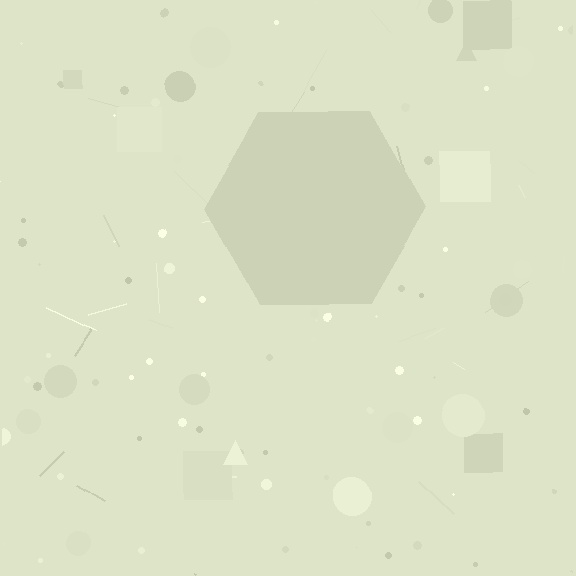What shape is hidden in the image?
A hexagon is hidden in the image.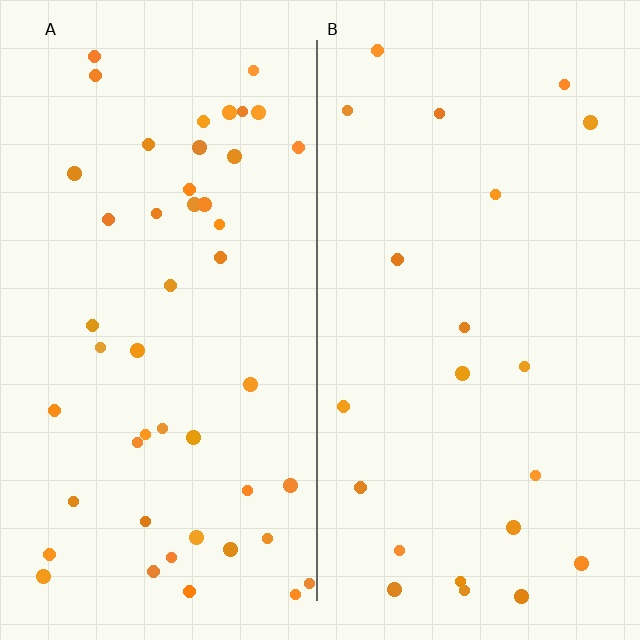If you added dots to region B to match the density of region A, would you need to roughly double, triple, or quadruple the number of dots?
Approximately double.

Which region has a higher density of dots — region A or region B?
A (the left).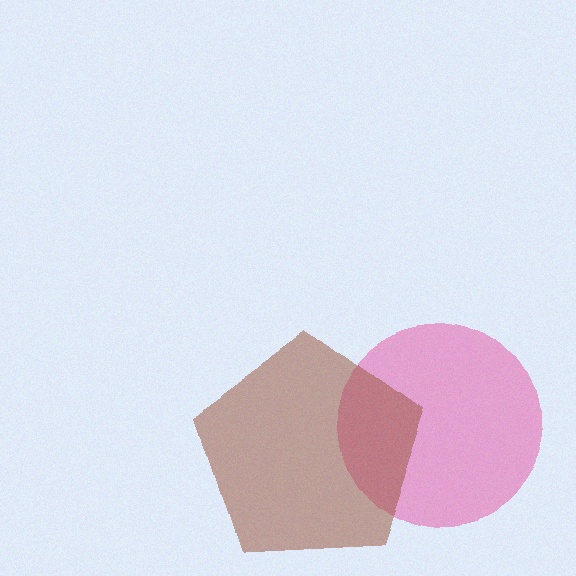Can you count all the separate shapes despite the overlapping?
Yes, there are 2 separate shapes.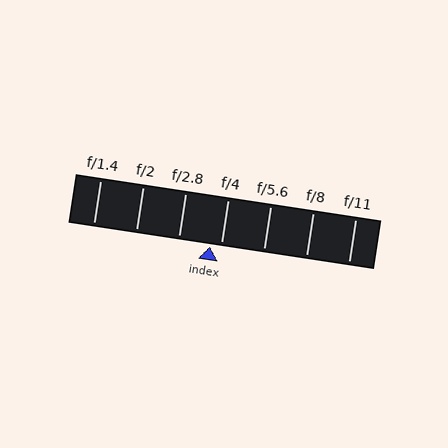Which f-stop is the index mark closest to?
The index mark is closest to f/4.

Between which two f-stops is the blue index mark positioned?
The index mark is between f/2.8 and f/4.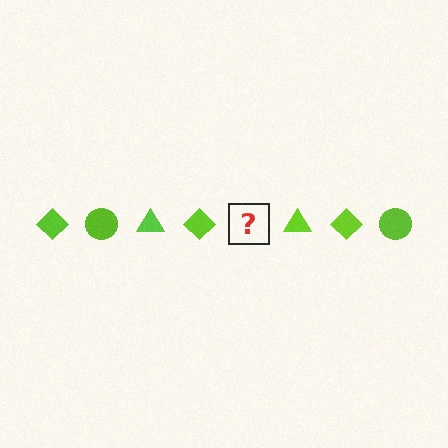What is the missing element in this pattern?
The missing element is a lime circle.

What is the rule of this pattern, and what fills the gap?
The rule is that the pattern cycles through diamond, circle, triangle shapes in lime. The gap should be filled with a lime circle.